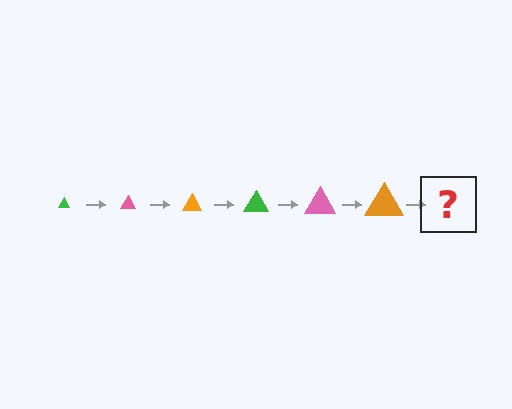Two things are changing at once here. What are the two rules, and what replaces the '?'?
The two rules are that the triangle grows larger each step and the color cycles through green, pink, and orange. The '?' should be a green triangle, larger than the previous one.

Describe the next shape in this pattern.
It should be a green triangle, larger than the previous one.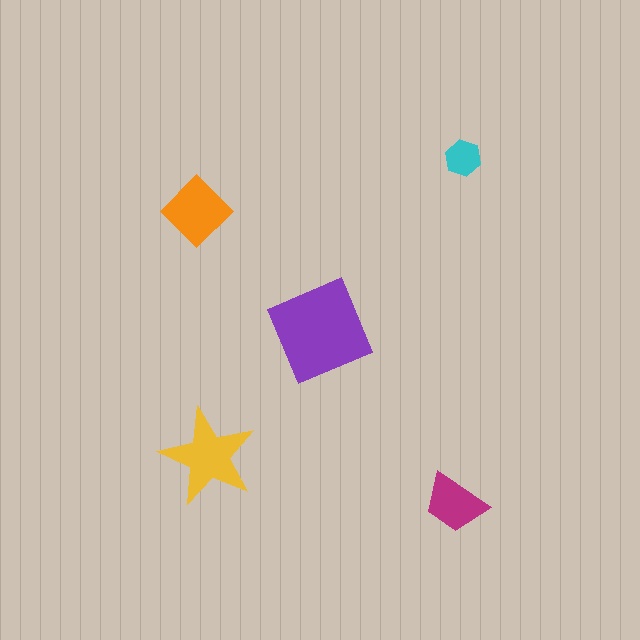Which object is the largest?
The purple square.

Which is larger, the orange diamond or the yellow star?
The yellow star.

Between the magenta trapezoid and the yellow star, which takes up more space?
The yellow star.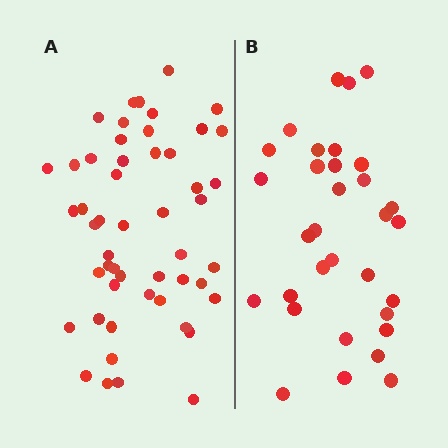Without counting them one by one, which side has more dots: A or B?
Region A (the left region) has more dots.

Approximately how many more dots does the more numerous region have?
Region A has approximately 20 more dots than region B.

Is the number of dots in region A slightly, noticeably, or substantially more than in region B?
Region A has substantially more. The ratio is roughly 1.6 to 1.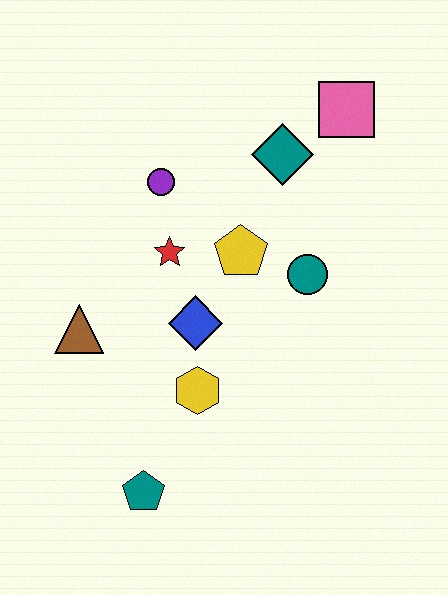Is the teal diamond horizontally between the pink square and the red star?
Yes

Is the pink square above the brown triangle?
Yes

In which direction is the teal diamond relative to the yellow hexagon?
The teal diamond is above the yellow hexagon.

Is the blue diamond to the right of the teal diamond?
No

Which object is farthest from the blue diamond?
The pink square is farthest from the blue diamond.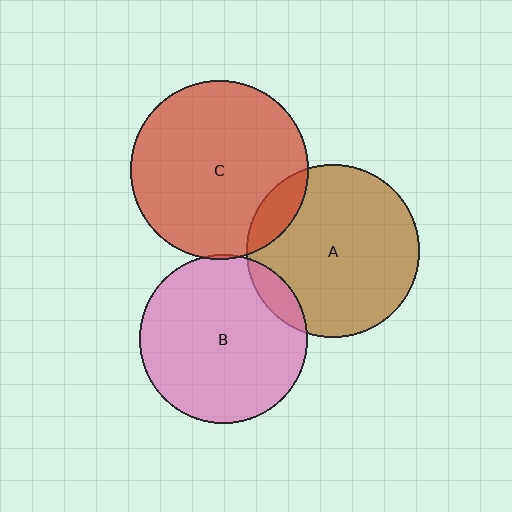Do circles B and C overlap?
Yes.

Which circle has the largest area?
Circle C (red).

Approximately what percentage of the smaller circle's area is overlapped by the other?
Approximately 5%.